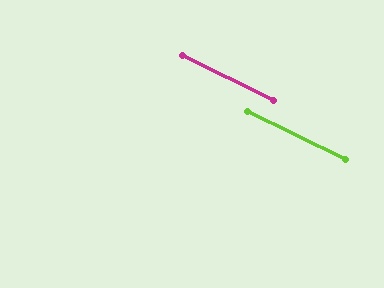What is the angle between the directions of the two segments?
Approximately 0 degrees.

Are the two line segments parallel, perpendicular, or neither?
Parallel — their directions differ by only 0.3°.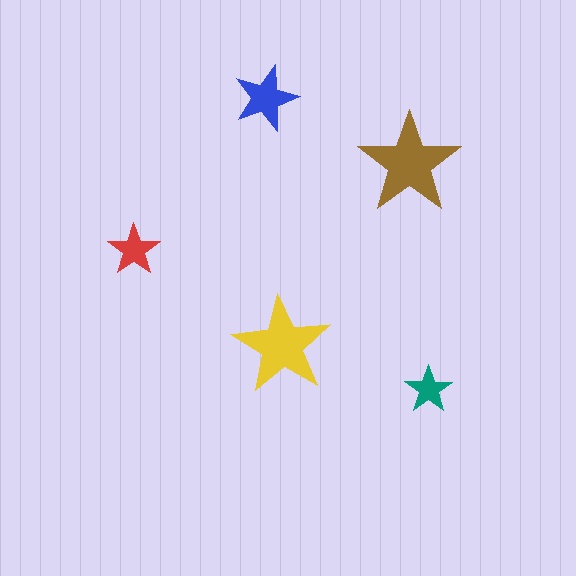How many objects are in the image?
There are 5 objects in the image.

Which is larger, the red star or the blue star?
The blue one.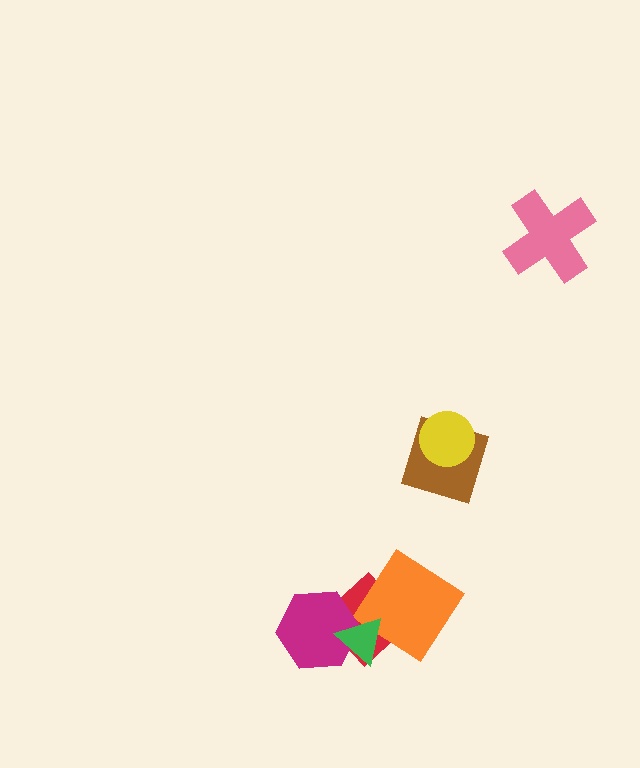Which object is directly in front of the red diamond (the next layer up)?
The orange diamond is directly in front of the red diamond.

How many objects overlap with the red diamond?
3 objects overlap with the red diamond.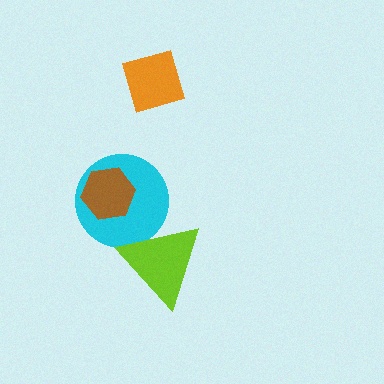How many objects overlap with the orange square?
0 objects overlap with the orange square.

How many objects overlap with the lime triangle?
1 object overlaps with the lime triangle.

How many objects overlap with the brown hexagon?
1 object overlaps with the brown hexagon.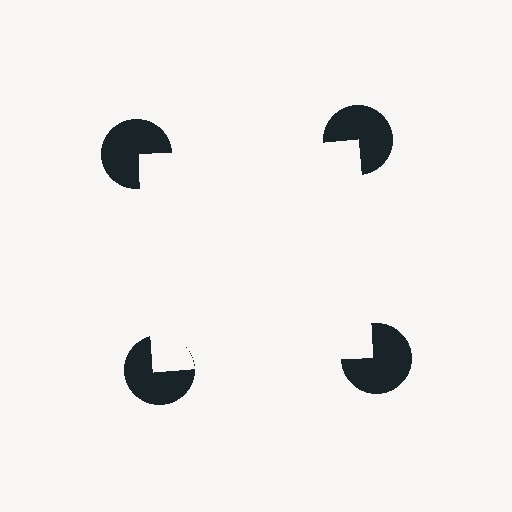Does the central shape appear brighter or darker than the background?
It typically appears slightly brighter than the background, even though no actual brightness change is drawn.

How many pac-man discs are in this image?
There are 4 — one at each vertex of the illusory square.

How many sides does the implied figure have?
4 sides.